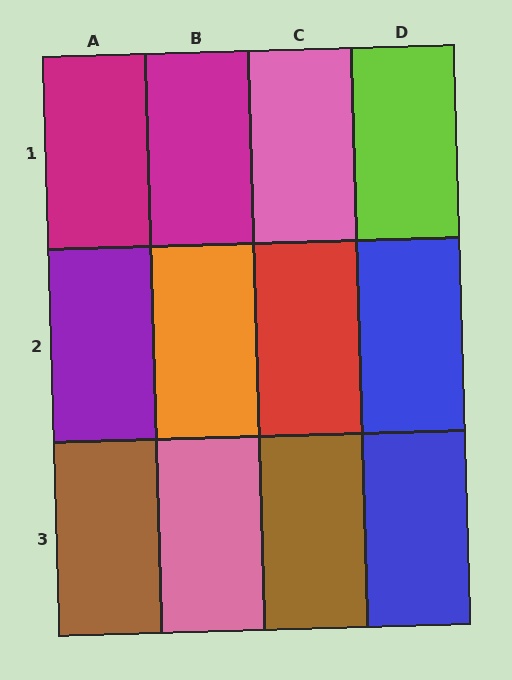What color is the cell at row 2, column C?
Red.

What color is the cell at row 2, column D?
Blue.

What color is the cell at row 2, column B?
Orange.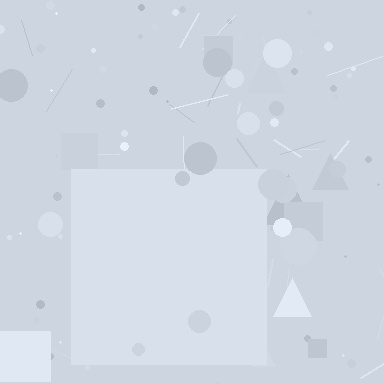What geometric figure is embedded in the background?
A square is embedded in the background.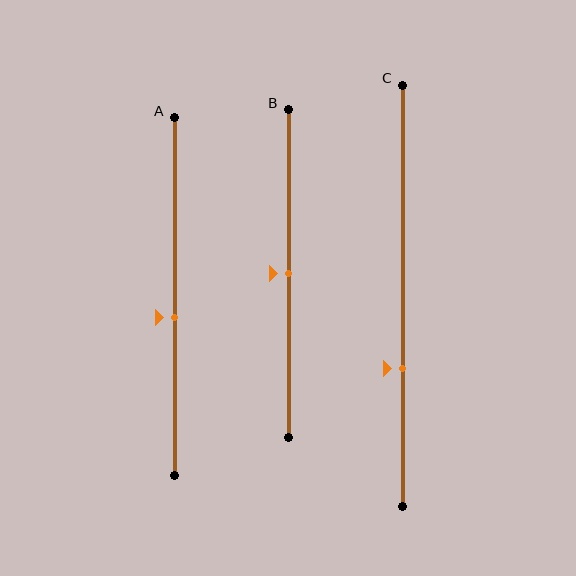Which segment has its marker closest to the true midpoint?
Segment B has its marker closest to the true midpoint.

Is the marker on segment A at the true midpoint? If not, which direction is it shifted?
No, the marker on segment A is shifted downward by about 6% of the segment length.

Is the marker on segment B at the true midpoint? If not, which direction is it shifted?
Yes, the marker on segment B is at the true midpoint.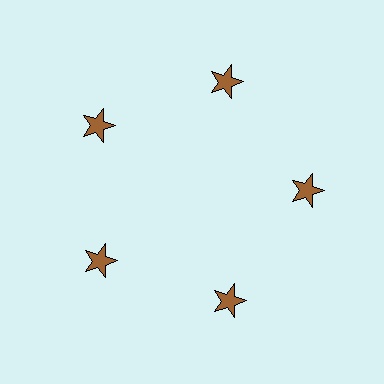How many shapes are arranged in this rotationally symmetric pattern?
There are 5 shapes, arranged in 5 groups of 1.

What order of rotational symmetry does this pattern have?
This pattern has 5-fold rotational symmetry.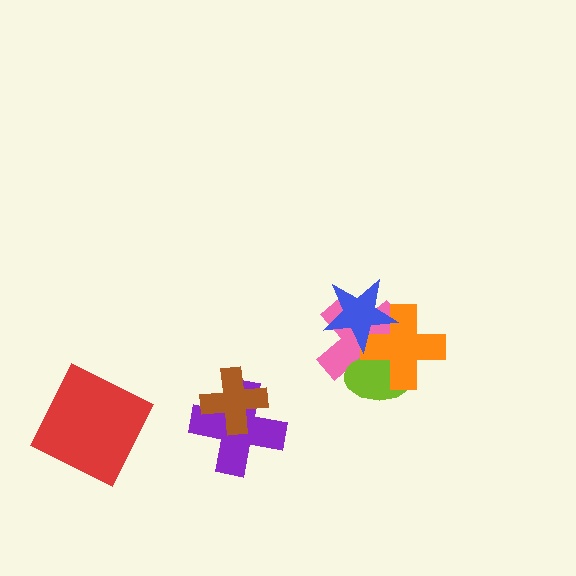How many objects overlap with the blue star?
3 objects overlap with the blue star.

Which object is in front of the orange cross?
The blue star is in front of the orange cross.